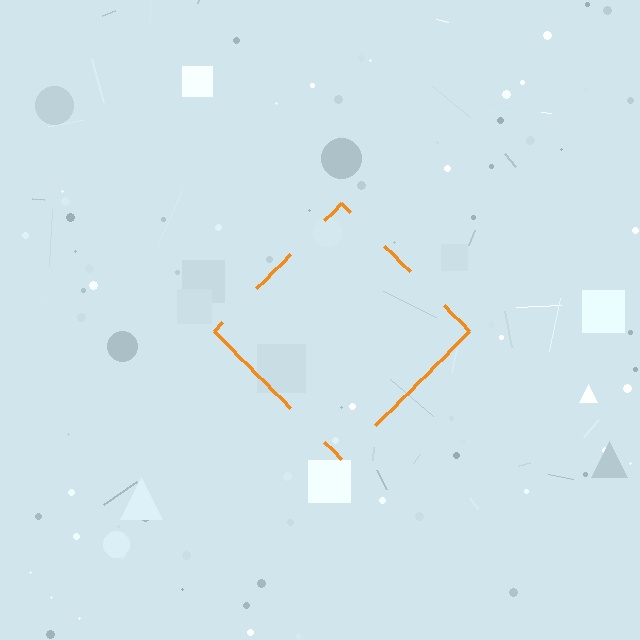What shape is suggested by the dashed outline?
The dashed outline suggests a diamond.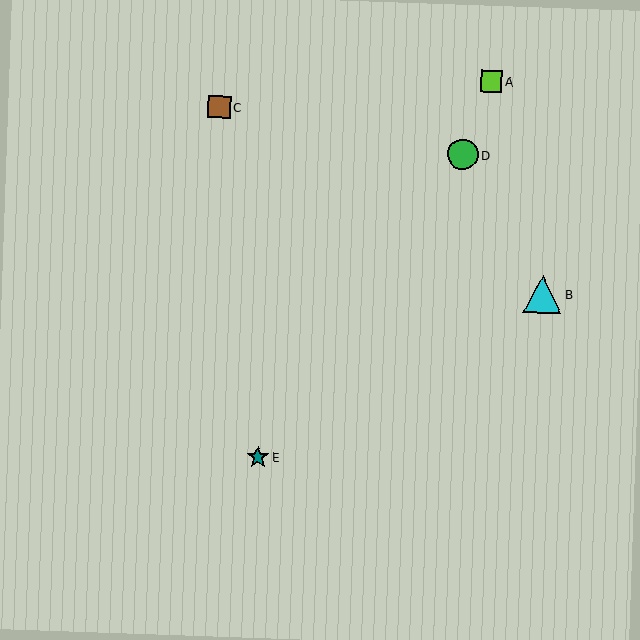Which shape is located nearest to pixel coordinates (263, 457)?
The teal star (labeled E) at (258, 457) is nearest to that location.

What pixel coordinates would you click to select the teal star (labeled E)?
Click at (258, 457) to select the teal star E.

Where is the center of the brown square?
The center of the brown square is at (219, 107).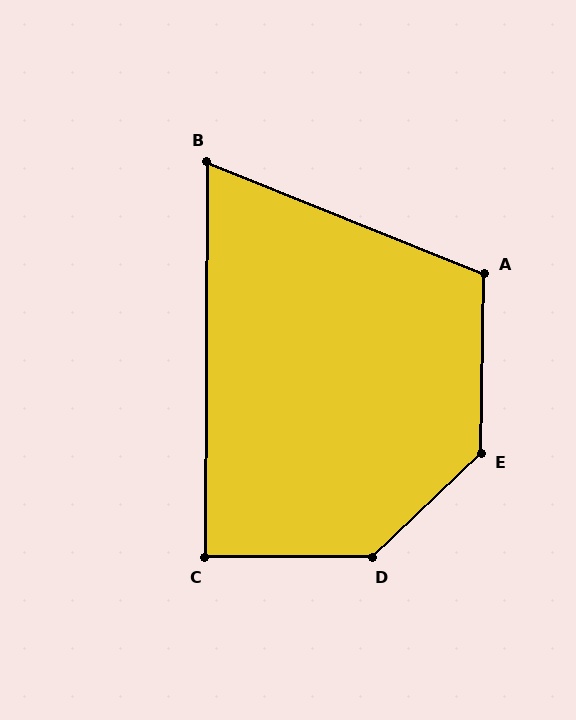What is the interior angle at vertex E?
Approximately 135 degrees (obtuse).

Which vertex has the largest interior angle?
D, at approximately 137 degrees.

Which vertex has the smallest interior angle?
B, at approximately 68 degrees.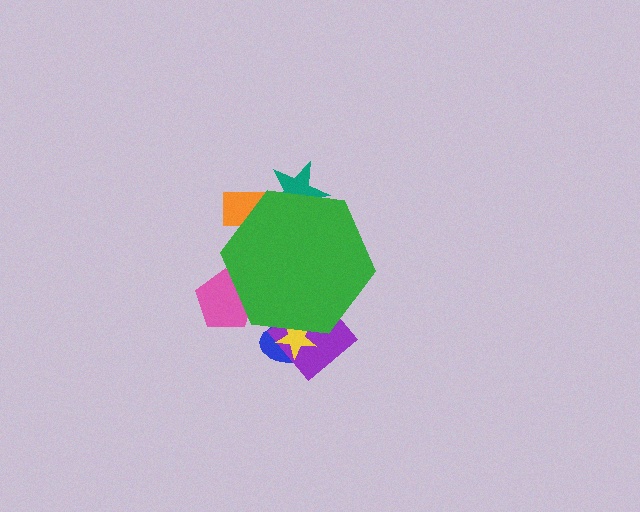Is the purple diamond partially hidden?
Yes, the purple diamond is partially hidden behind the green hexagon.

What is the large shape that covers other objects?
A green hexagon.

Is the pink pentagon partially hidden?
Yes, the pink pentagon is partially hidden behind the green hexagon.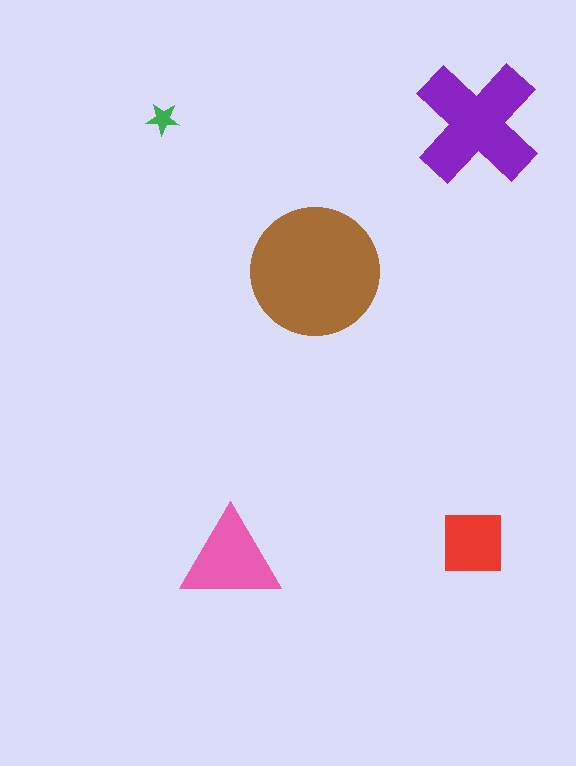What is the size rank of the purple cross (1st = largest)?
2nd.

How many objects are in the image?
There are 5 objects in the image.